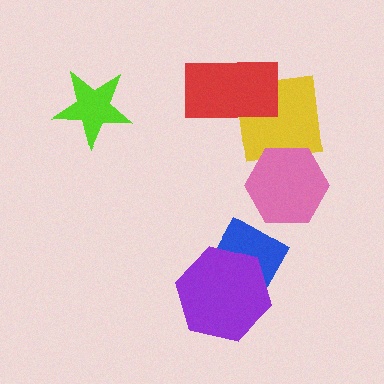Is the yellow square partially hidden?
Yes, it is partially covered by another shape.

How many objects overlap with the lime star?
0 objects overlap with the lime star.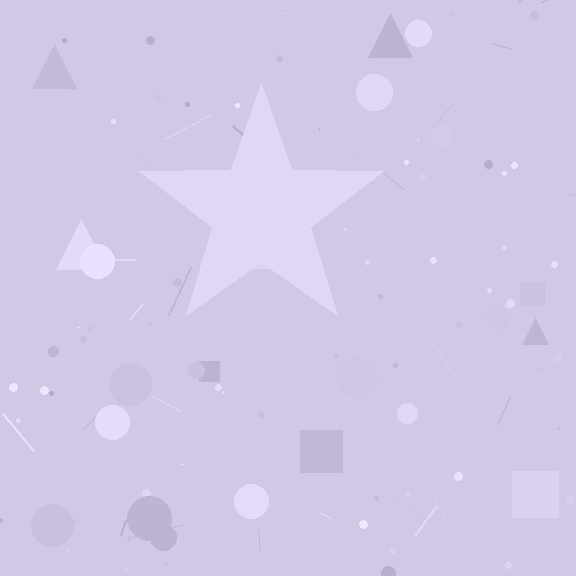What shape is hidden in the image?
A star is hidden in the image.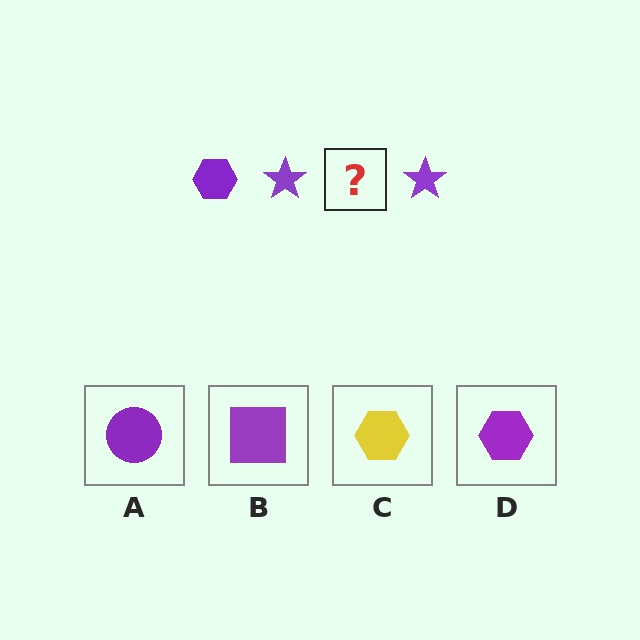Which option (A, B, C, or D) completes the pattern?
D.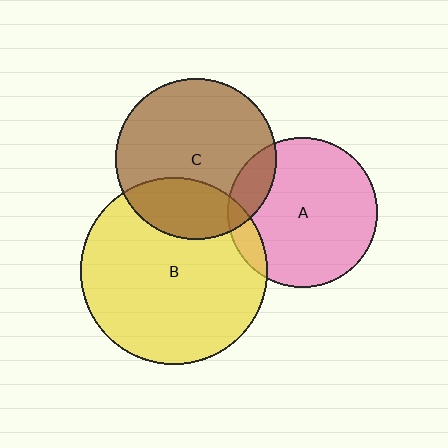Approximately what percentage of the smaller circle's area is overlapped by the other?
Approximately 10%.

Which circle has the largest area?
Circle B (yellow).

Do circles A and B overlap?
Yes.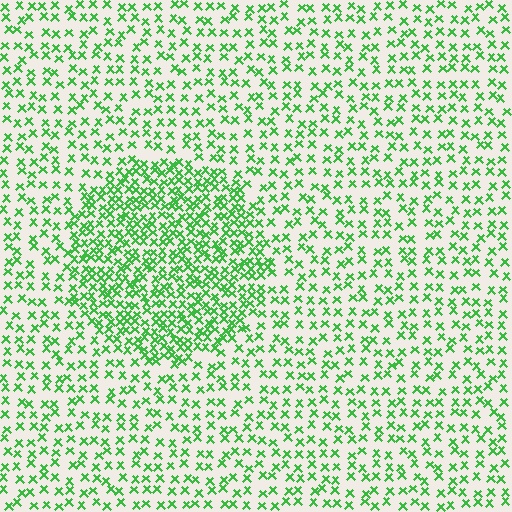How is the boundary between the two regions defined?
The boundary is defined by a change in element density (approximately 2.1x ratio). All elements are the same color, size, and shape.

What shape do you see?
I see a circle.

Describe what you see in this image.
The image contains small green elements arranged at two different densities. A circle-shaped region is visible where the elements are more densely packed than the surrounding area.